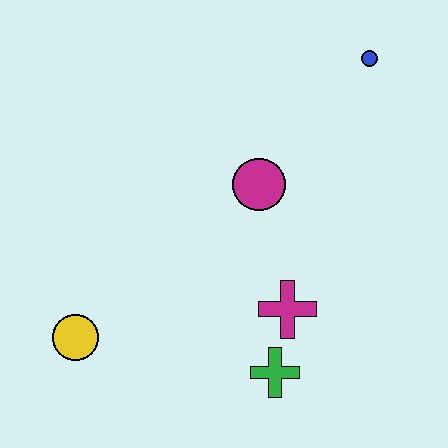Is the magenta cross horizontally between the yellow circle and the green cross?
No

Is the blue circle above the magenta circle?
Yes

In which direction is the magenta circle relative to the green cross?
The magenta circle is above the green cross.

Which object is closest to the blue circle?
The magenta circle is closest to the blue circle.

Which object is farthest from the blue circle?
The yellow circle is farthest from the blue circle.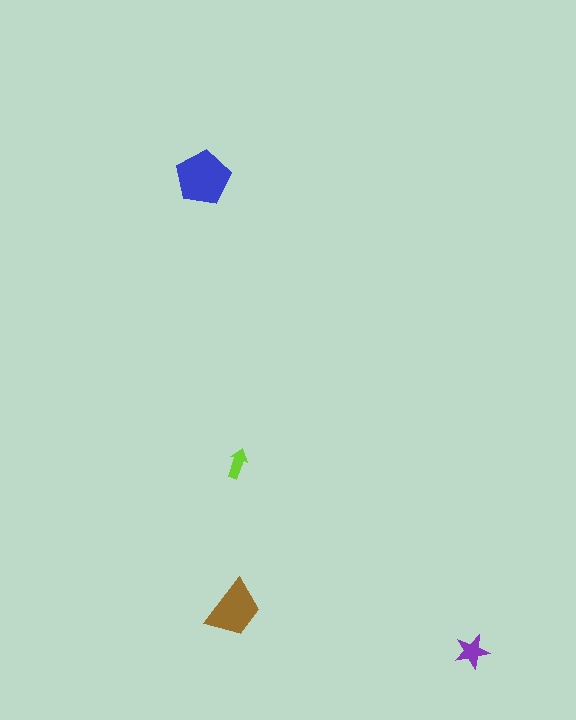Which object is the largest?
The blue pentagon.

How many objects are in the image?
There are 4 objects in the image.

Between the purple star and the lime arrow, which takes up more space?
The purple star.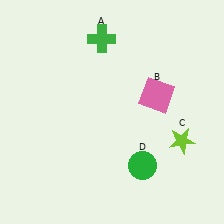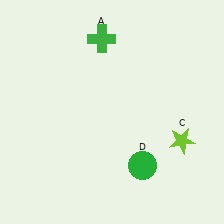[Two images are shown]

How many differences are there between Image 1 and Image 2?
There is 1 difference between the two images.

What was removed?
The pink square (B) was removed in Image 2.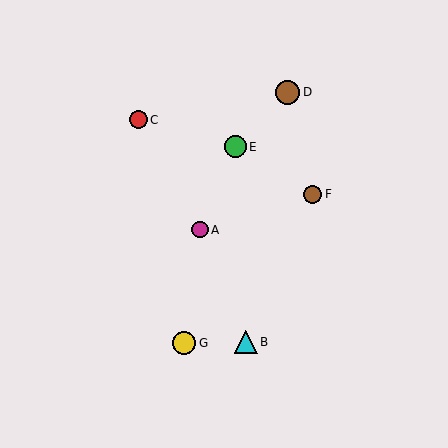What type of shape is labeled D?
Shape D is a brown circle.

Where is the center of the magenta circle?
The center of the magenta circle is at (200, 230).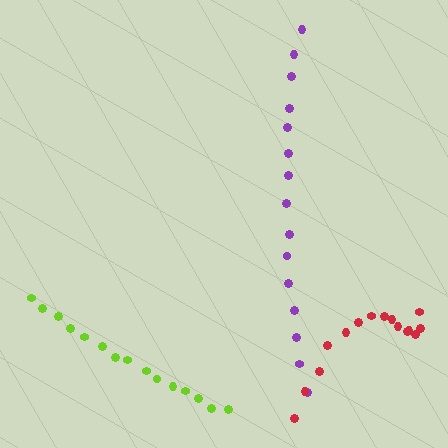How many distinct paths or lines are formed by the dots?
There are 3 distinct paths.